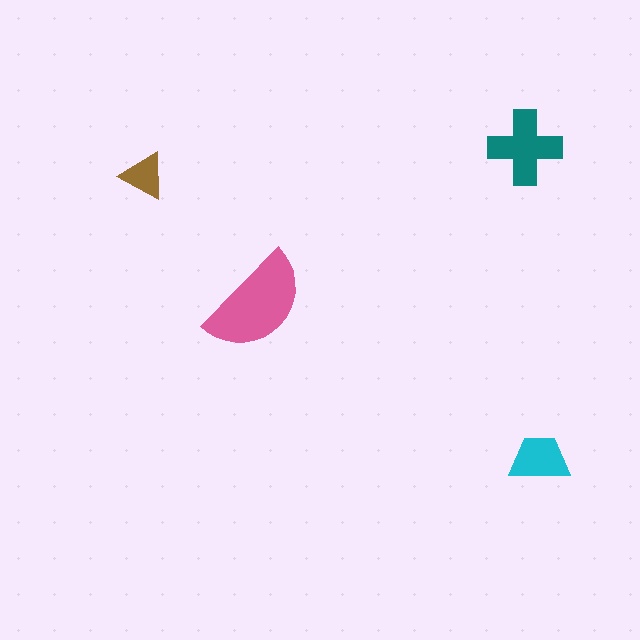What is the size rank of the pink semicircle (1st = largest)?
1st.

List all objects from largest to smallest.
The pink semicircle, the teal cross, the cyan trapezoid, the brown triangle.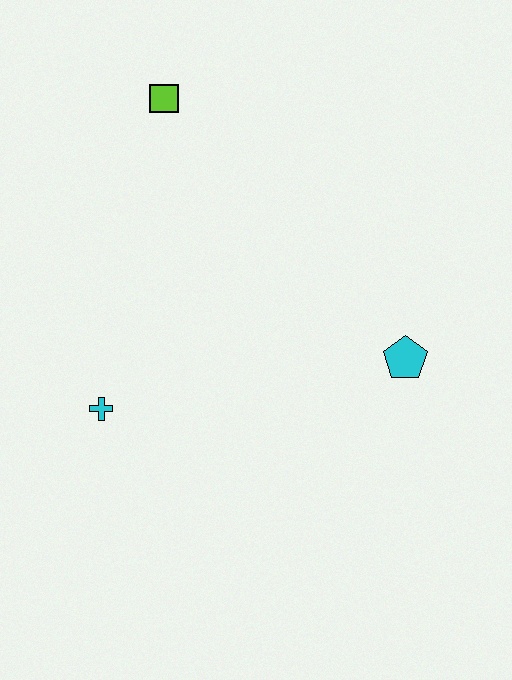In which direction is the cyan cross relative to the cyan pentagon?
The cyan cross is to the left of the cyan pentagon.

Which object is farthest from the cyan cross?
The lime square is farthest from the cyan cross.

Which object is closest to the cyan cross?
The cyan pentagon is closest to the cyan cross.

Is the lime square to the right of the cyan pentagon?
No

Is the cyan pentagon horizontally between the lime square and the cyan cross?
No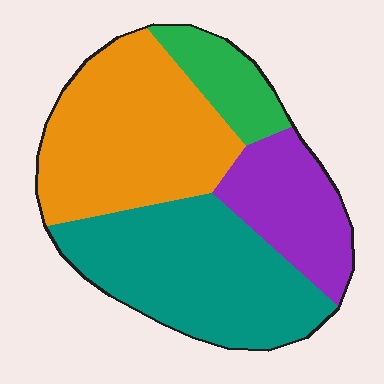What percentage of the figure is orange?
Orange takes up about three eighths (3/8) of the figure.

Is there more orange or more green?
Orange.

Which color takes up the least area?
Green, at roughly 10%.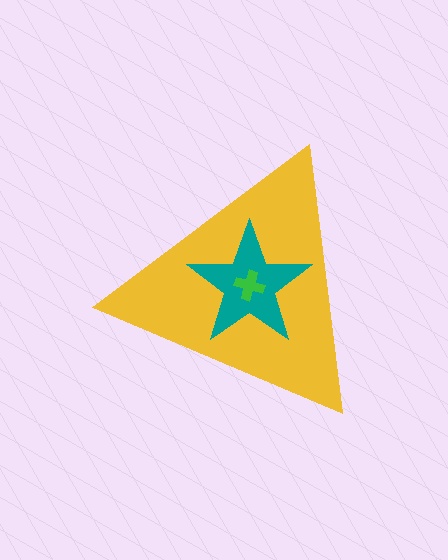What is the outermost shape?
The yellow triangle.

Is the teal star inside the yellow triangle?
Yes.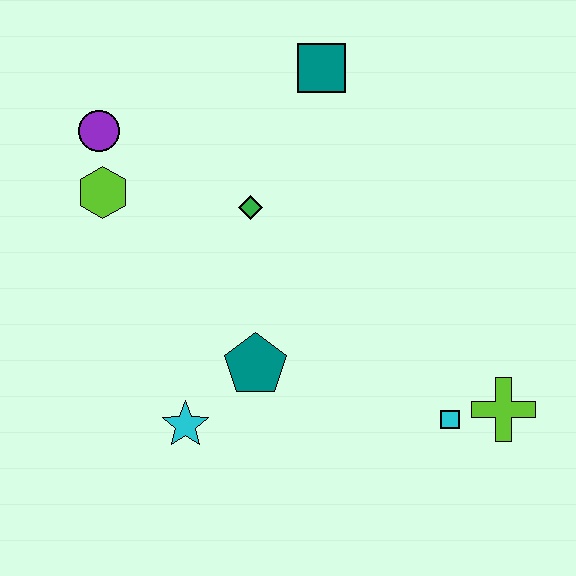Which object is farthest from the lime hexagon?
The lime cross is farthest from the lime hexagon.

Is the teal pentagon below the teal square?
Yes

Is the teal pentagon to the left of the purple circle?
No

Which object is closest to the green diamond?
The lime hexagon is closest to the green diamond.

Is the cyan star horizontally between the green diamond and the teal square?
No